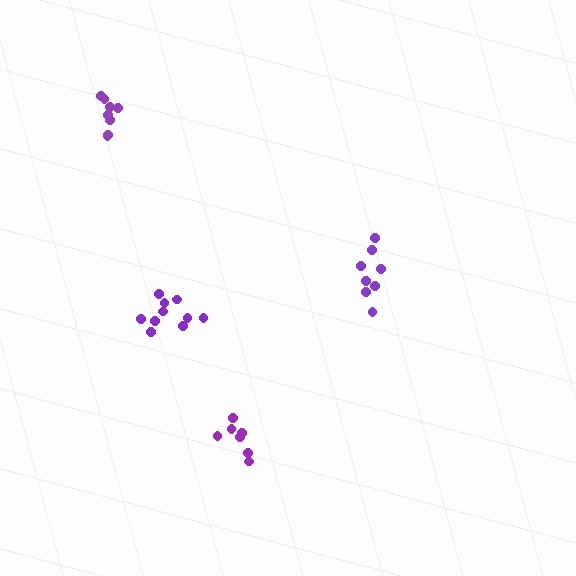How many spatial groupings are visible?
There are 4 spatial groupings.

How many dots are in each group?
Group 1: 8 dots, Group 2: 10 dots, Group 3: 8 dots, Group 4: 7 dots (33 total).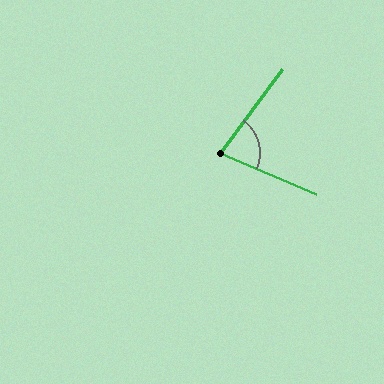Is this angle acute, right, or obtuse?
It is acute.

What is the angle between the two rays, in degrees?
Approximately 77 degrees.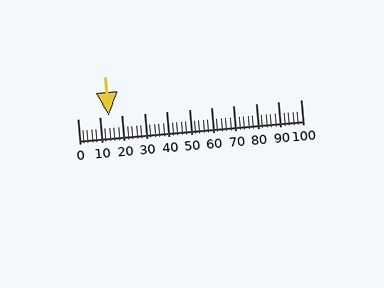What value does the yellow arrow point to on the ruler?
The yellow arrow points to approximately 14.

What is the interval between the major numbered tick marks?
The major tick marks are spaced 10 units apart.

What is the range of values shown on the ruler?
The ruler shows values from 0 to 100.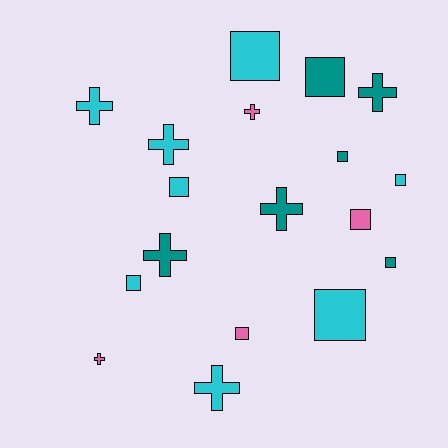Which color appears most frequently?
Cyan, with 8 objects.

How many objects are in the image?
There are 18 objects.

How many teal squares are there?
There are 3 teal squares.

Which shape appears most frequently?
Square, with 10 objects.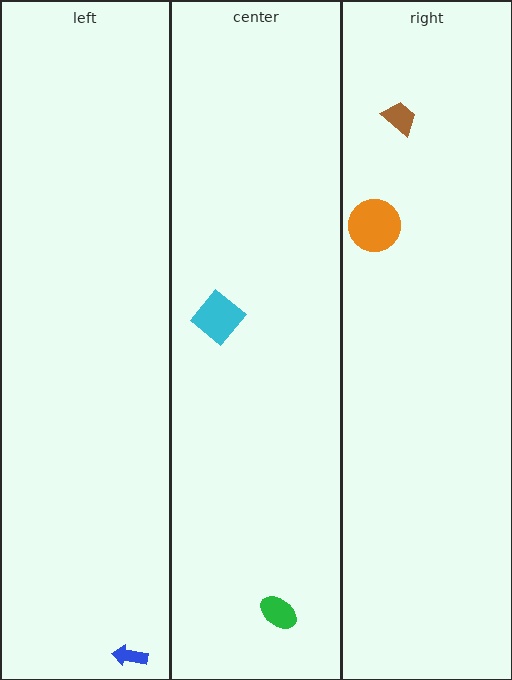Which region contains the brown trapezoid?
The right region.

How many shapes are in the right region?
2.